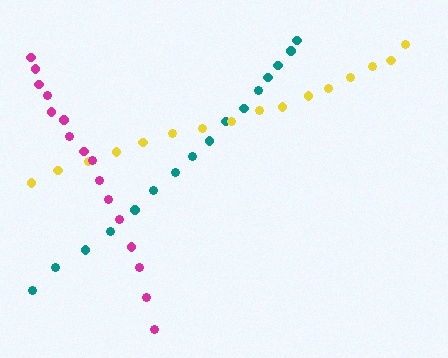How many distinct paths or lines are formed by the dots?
There are 3 distinct paths.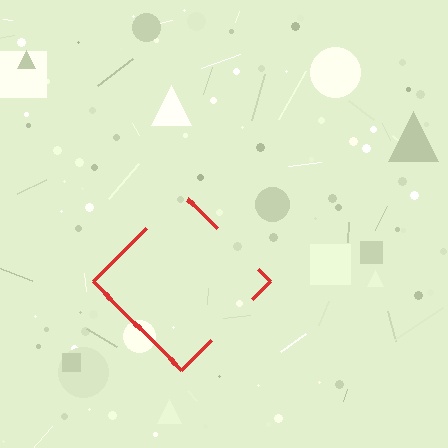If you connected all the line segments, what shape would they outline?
They would outline a diamond.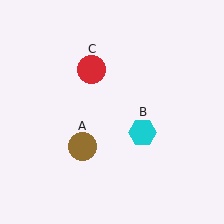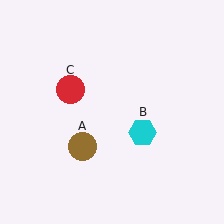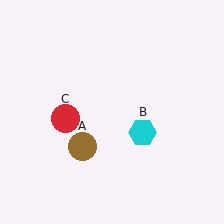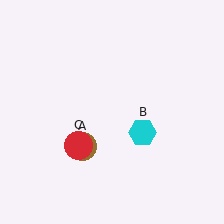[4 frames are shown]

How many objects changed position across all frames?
1 object changed position: red circle (object C).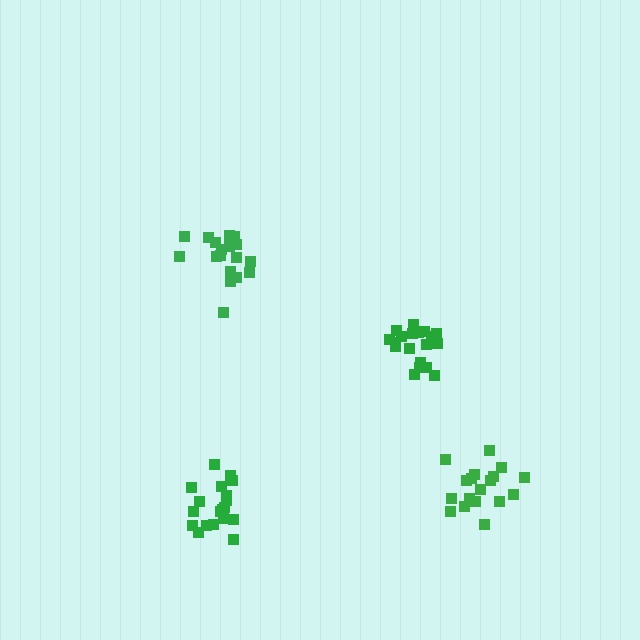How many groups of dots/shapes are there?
There are 4 groups.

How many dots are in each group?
Group 1: 19 dots, Group 2: 19 dots, Group 3: 19 dots, Group 4: 18 dots (75 total).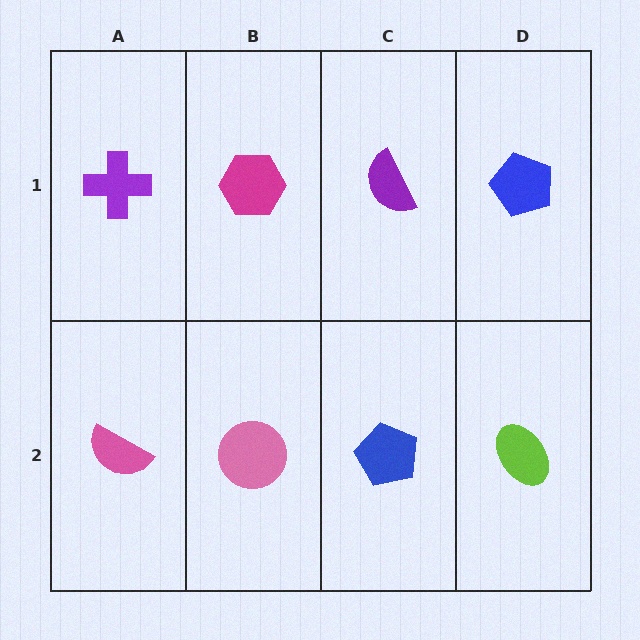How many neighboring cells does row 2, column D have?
2.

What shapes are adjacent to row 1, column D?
A lime ellipse (row 2, column D), a purple semicircle (row 1, column C).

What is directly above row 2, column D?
A blue pentagon.